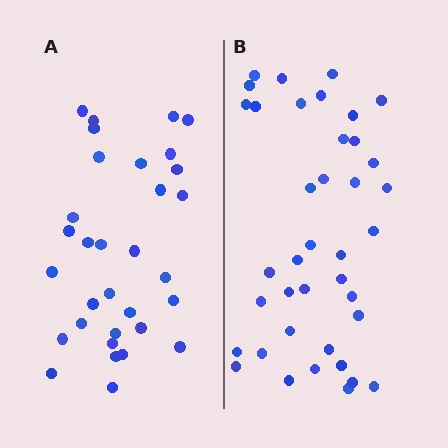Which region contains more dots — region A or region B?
Region B (the right region) has more dots.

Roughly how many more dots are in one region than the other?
Region B has roughly 8 or so more dots than region A.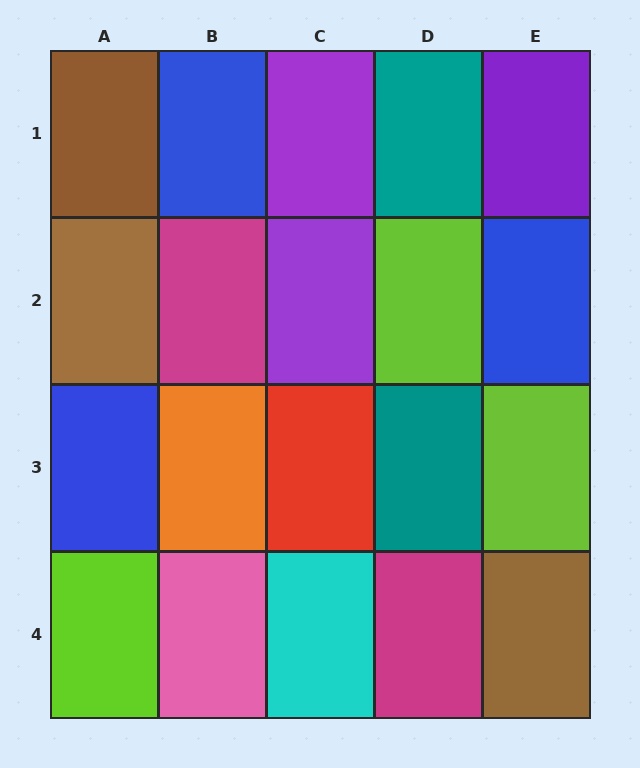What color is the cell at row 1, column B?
Blue.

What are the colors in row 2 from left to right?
Brown, magenta, purple, lime, blue.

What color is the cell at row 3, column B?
Orange.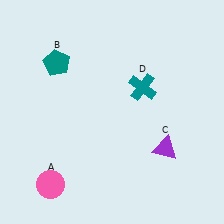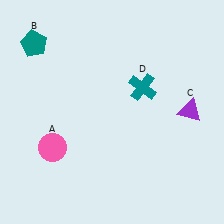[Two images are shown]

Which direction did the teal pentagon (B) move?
The teal pentagon (B) moved left.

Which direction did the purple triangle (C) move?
The purple triangle (C) moved up.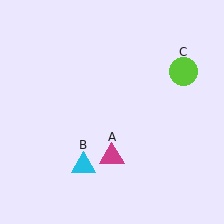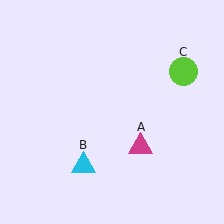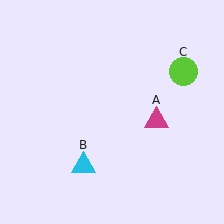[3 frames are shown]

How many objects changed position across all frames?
1 object changed position: magenta triangle (object A).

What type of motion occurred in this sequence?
The magenta triangle (object A) rotated counterclockwise around the center of the scene.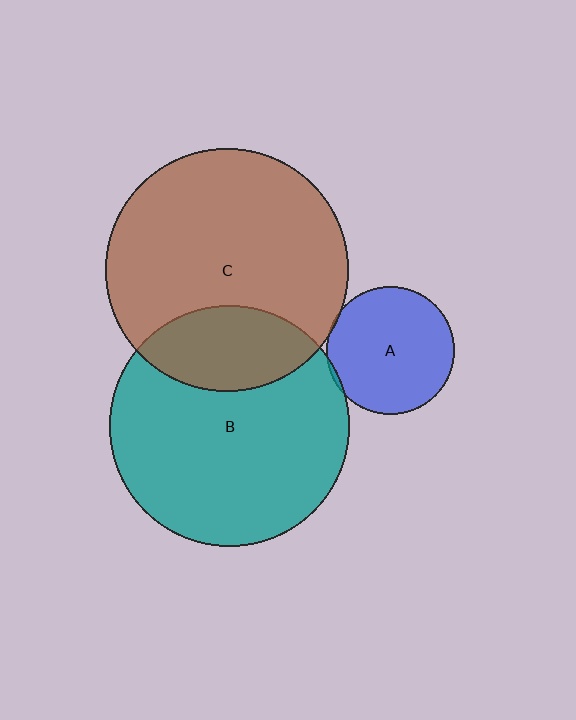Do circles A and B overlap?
Yes.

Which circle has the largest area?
Circle C (brown).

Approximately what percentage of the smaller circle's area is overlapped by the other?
Approximately 5%.